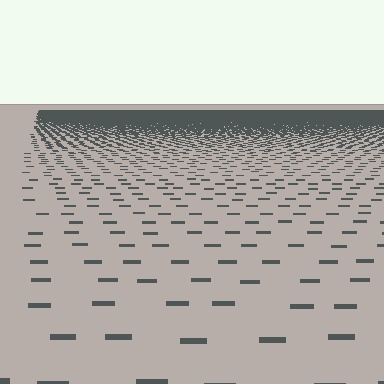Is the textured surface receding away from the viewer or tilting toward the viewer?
The surface is receding away from the viewer. Texture elements get smaller and denser toward the top.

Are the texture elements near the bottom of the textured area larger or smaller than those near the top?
Larger. Near the bottom, elements are closer to the viewer and appear at a bigger on-screen size.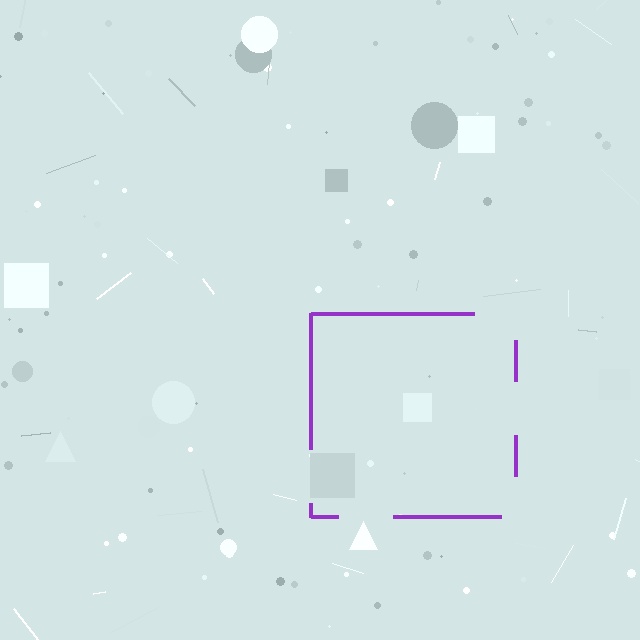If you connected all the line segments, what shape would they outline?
They would outline a square.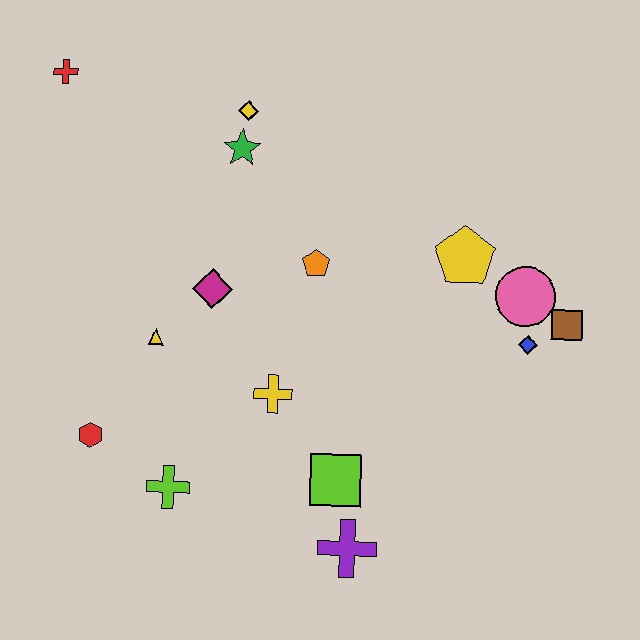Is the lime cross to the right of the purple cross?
No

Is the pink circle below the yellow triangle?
No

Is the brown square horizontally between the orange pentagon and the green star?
No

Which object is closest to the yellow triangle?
The magenta diamond is closest to the yellow triangle.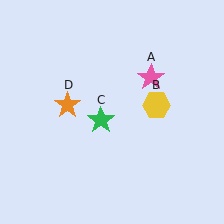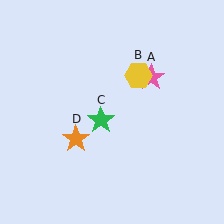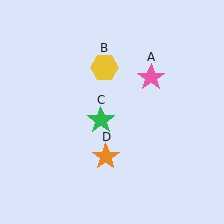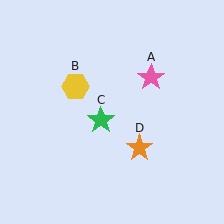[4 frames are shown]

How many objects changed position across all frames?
2 objects changed position: yellow hexagon (object B), orange star (object D).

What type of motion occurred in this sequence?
The yellow hexagon (object B), orange star (object D) rotated counterclockwise around the center of the scene.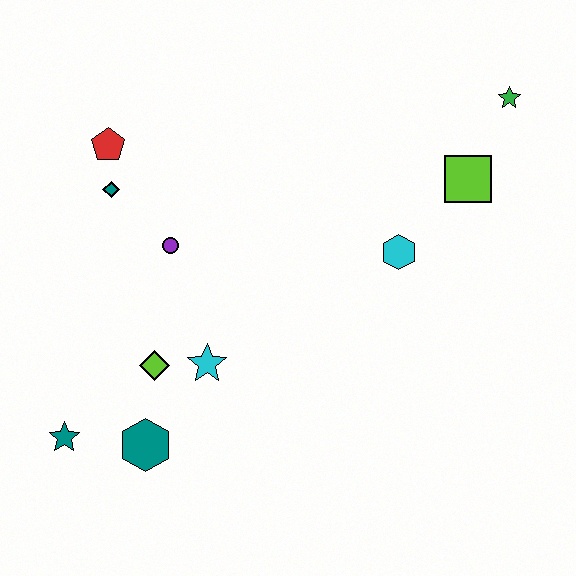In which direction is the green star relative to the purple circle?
The green star is to the right of the purple circle.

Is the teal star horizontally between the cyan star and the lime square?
No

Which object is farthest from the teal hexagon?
The green star is farthest from the teal hexagon.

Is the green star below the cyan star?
No